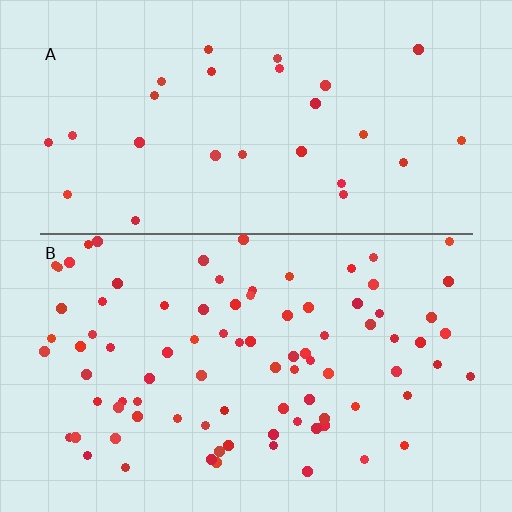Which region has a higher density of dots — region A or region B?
B (the bottom).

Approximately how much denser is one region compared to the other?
Approximately 3.1× — region B over region A.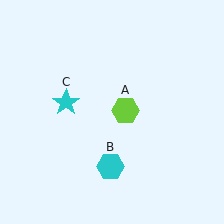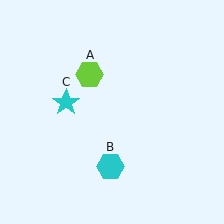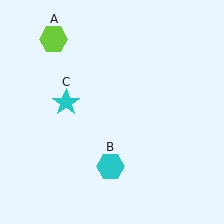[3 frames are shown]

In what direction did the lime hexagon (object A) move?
The lime hexagon (object A) moved up and to the left.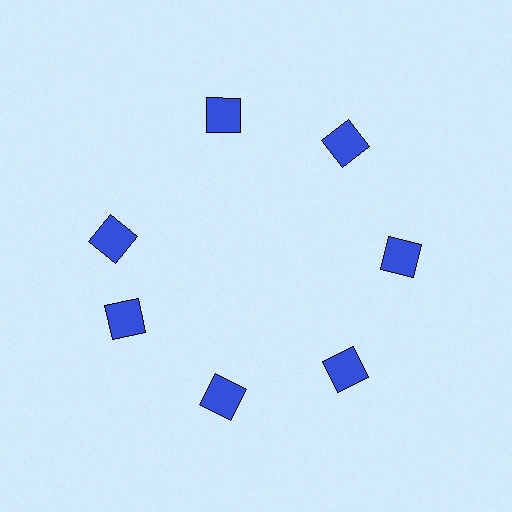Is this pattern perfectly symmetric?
No. The 7 blue diamonds are arranged in a ring, but one element near the 10 o'clock position is rotated out of alignment along the ring, breaking the 7-fold rotational symmetry.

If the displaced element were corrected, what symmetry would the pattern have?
It would have 7-fold rotational symmetry — the pattern would map onto itself every 51 degrees.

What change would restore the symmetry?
The symmetry would be restored by rotating it back into even spacing with its neighbors so that all 7 diamonds sit at equal angles and equal distance from the center.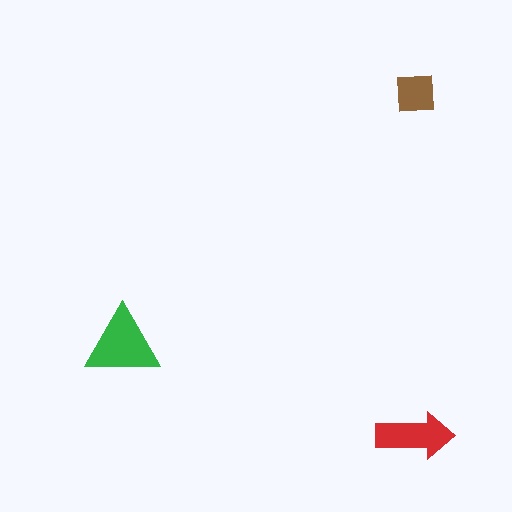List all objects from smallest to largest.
The brown square, the red arrow, the green triangle.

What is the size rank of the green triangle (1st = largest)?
1st.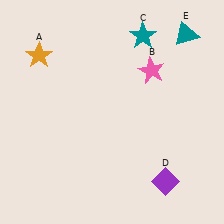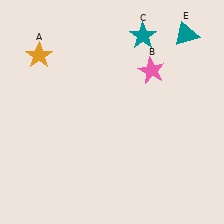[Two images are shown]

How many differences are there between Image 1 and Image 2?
There is 1 difference between the two images.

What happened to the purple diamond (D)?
The purple diamond (D) was removed in Image 2. It was in the bottom-right area of Image 1.